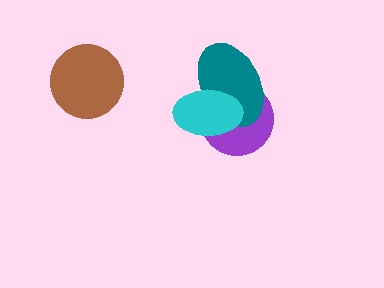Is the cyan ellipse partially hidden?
No, no other shape covers it.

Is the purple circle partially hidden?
Yes, it is partially covered by another shape.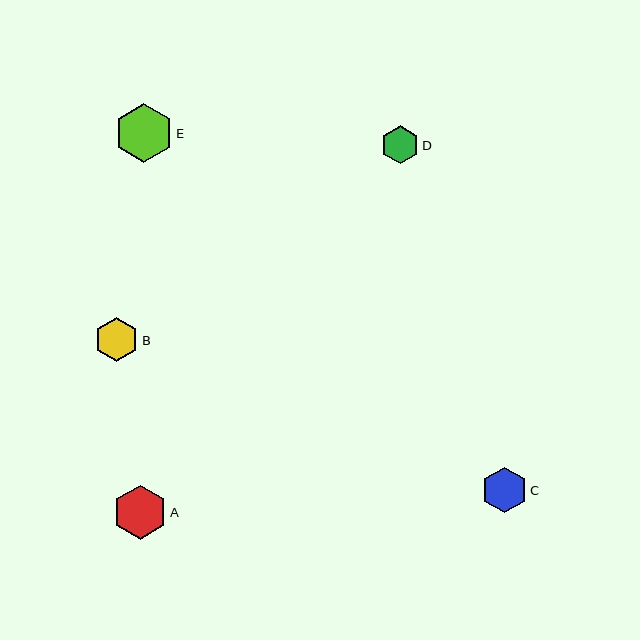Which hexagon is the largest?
Hexagon E is the largest with a size of approximately 58 pixels.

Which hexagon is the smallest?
Hexagon D is the smallest with a size of approximately 38 pixels.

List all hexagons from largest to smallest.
From largest to smallest: E, A, C, B, D.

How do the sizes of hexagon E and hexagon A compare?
Hexagon E and hexagon A are approximately the same size.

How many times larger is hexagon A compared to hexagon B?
Hexagon A is approximately 1.2 times the size of hexagon B.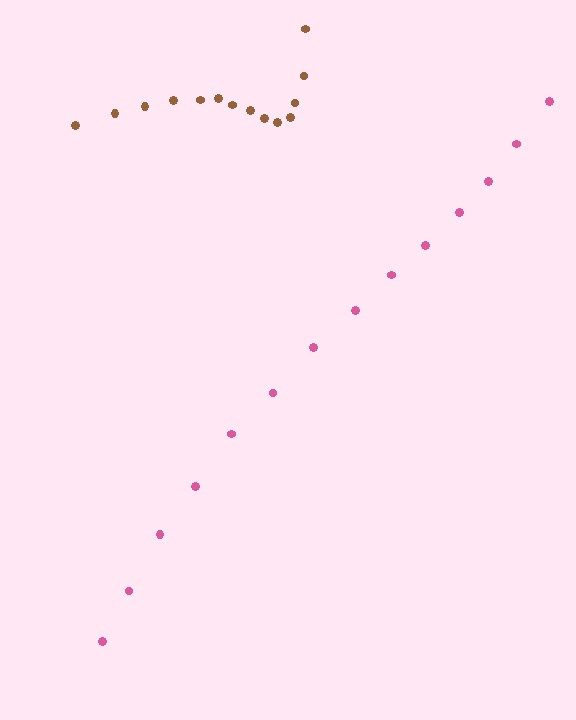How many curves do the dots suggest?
There are 2 distinct paths.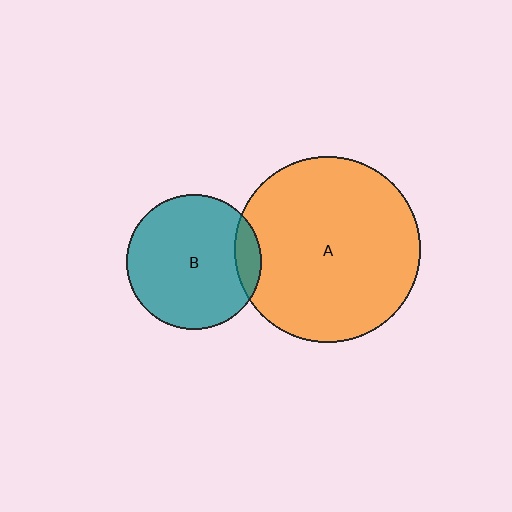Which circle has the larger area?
Circle A (orange).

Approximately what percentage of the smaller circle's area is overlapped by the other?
Approximately 10%.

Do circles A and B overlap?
Yes.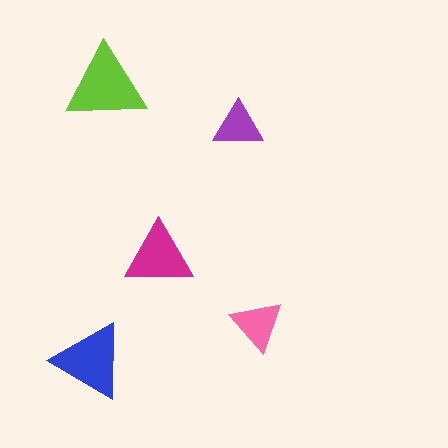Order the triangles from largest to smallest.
the lime one, the blue one, the magenta one, the pink one, the purple one.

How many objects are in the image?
There are 5 objects in the image.